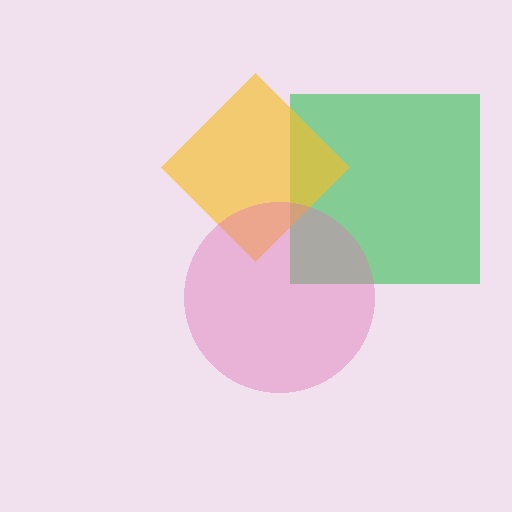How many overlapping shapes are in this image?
There are 3 overlapping shapes in the image.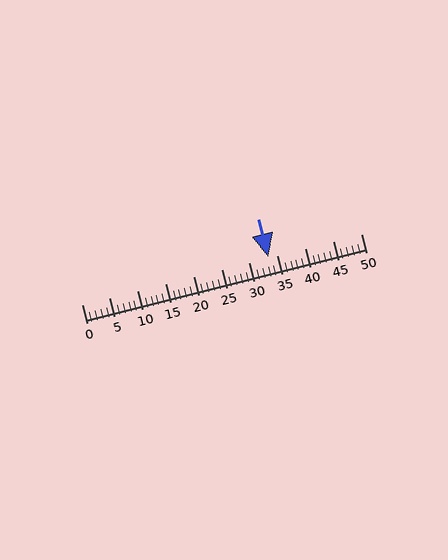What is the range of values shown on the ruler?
The ruler shows values from 0 to 50.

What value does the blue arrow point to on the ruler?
The blue arrow points to approximately 33.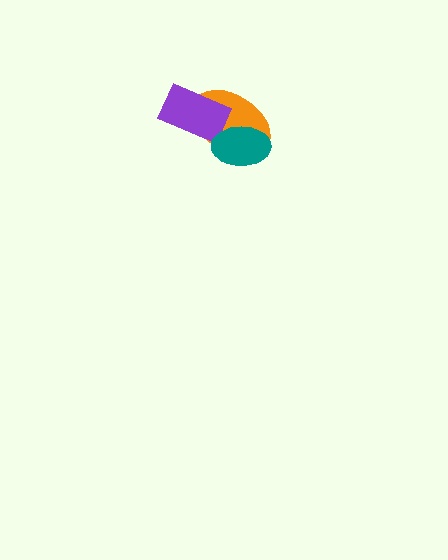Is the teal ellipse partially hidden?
No, no other shape covers it.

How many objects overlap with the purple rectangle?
1 object overlaps with the purple rectangle.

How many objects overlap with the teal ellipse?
1 object overlaps with the teal ellipse.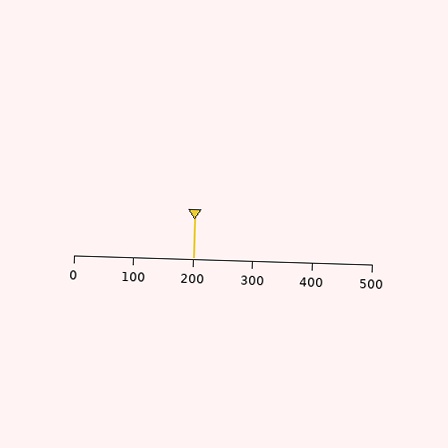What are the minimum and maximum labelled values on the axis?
The axis runs from 0 to 500.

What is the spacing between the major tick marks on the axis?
The major ticks are spaced 100 apart.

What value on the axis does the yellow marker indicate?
The marker indicates approximately 200.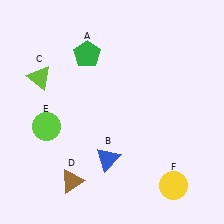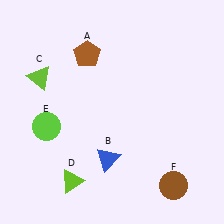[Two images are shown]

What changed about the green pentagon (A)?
In Image 1, A is green. In Image 2, it changed to brown.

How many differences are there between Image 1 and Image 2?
There are 3 differences between the two images.